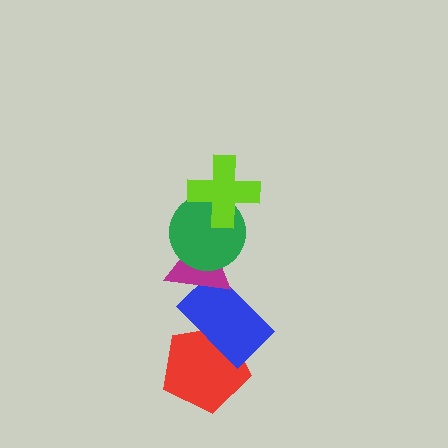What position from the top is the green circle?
The green circle is 2nd from the top.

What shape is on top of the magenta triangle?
The green circle is on top of the magenta triangle.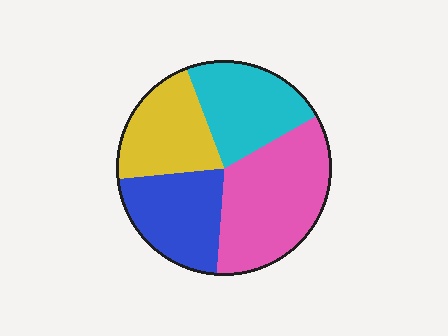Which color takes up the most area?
Pink, at roughly 35%.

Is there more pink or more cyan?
Pink.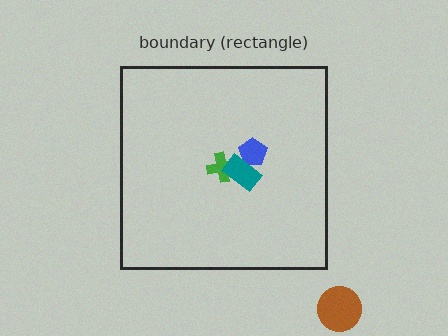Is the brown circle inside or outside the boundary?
Outside.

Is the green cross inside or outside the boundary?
Inside.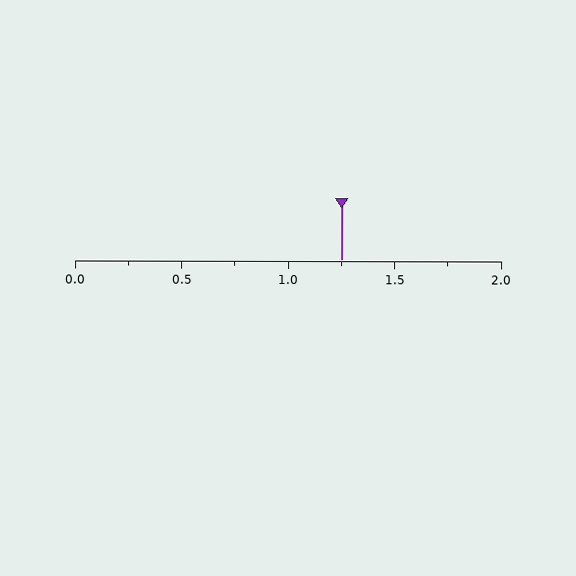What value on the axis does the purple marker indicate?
The marker indicates approximately 1.25.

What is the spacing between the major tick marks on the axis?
The major ticks are spaced 0.5 apart.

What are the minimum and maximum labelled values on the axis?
The axis runs from 0.0 to 2.0.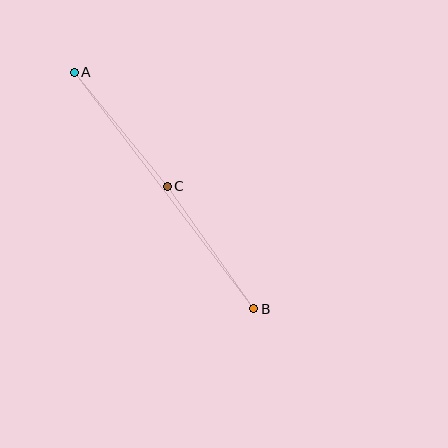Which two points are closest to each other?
Points A and C are closest to each other.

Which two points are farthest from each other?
Points A and B are farthest from each other.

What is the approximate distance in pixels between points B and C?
The distance between B and C is approximately 150 pixels.